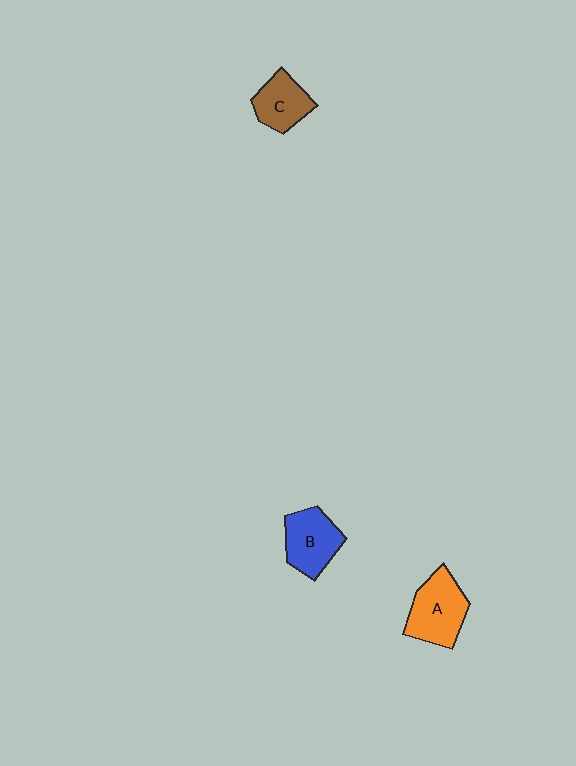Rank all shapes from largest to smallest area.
From largest to smallest: A (orange), B (blue), C (brown).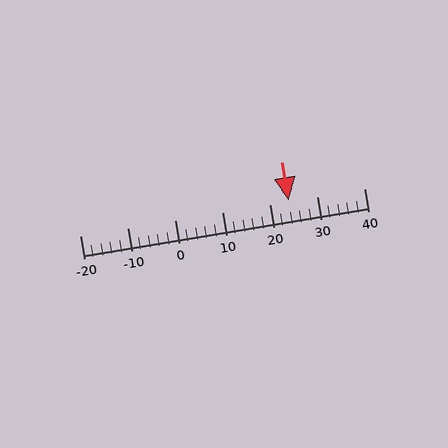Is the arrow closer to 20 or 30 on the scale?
The arrow is closer to 20.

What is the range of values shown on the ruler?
The ruler shows values from -20 to 40.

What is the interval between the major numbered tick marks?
The major tick marks are spaced 10 units apart.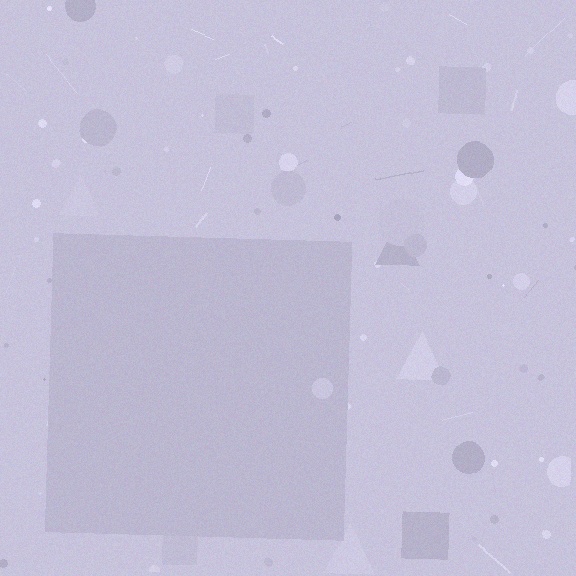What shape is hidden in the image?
A square is hidden in the image.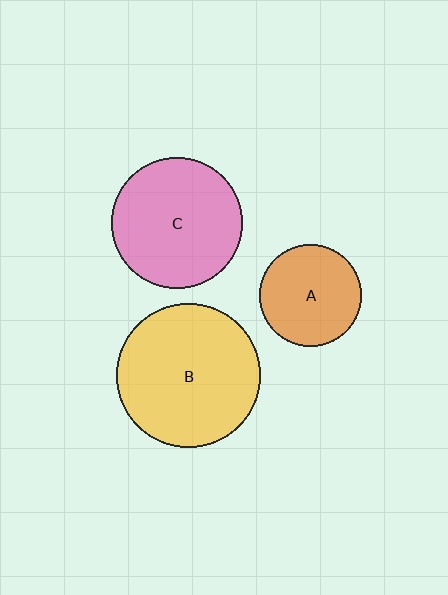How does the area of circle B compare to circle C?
Approximately 1.2 times.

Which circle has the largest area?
Circle B (yellow).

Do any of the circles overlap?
No, none of the circles overlap.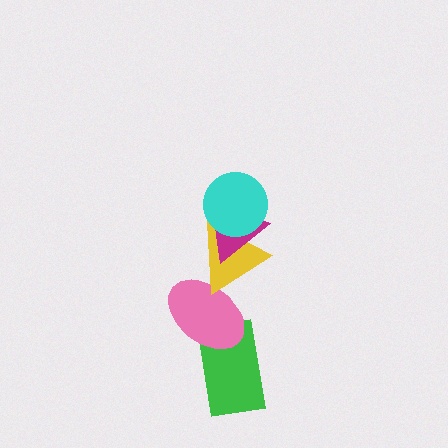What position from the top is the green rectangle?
The green rectangle is 5th from the top.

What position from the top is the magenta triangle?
The magenta triangle is 2nd from the top.